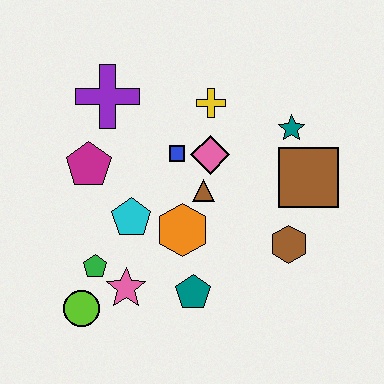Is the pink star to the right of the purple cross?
Yes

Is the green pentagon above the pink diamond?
No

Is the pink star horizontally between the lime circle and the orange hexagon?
Yes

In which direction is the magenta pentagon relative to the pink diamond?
The magenta pentagon is to the left of the pink diamond.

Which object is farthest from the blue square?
The lime circle is farthest from the blue square.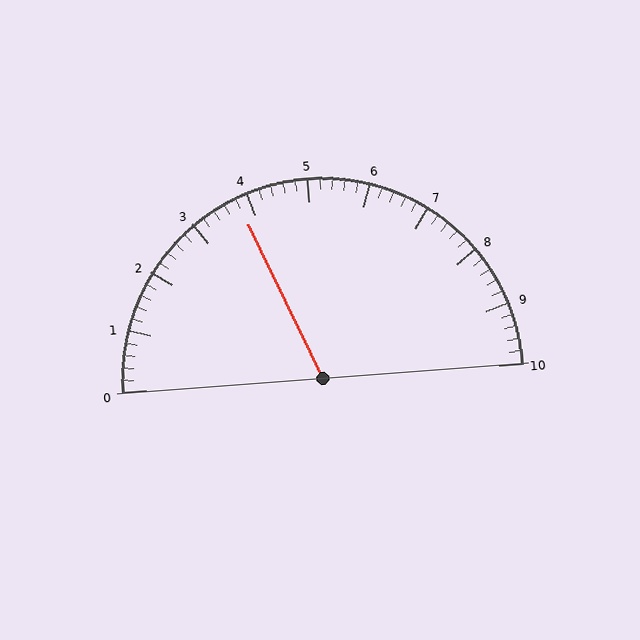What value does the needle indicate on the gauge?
The needle indicates approximately 3.8.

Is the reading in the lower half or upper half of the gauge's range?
The reading is in the lower half of the range (0 to 10).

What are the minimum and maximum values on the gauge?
The gauge ranges from 0 to 10.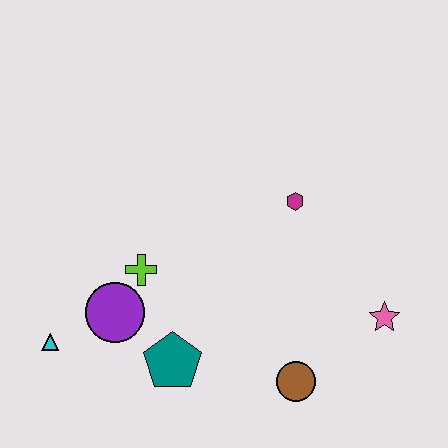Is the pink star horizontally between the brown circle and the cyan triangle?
No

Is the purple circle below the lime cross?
Yes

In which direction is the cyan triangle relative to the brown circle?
The cyan triangle is to the left of the brown circle.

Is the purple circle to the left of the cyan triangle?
No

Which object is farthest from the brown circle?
The cyan triangle is farthest from the brown circle.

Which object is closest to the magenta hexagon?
The pink star is closest to the magenta hexagon.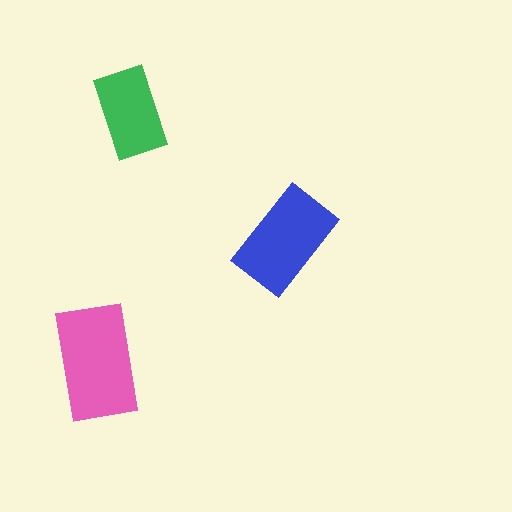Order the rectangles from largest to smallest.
the pink one, the blue one, the green one.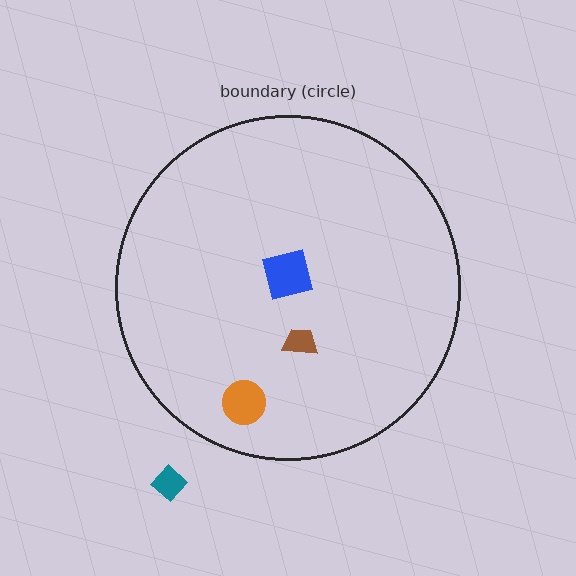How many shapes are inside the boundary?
3 inside, 1 outside.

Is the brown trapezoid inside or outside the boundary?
Inside.